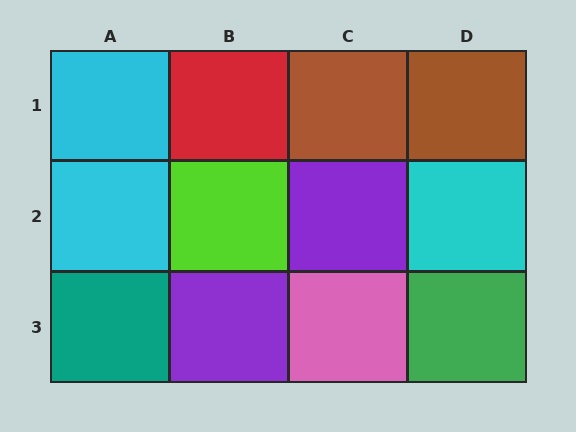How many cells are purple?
2 cells are purple.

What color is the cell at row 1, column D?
Brown.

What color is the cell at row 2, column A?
Cyan.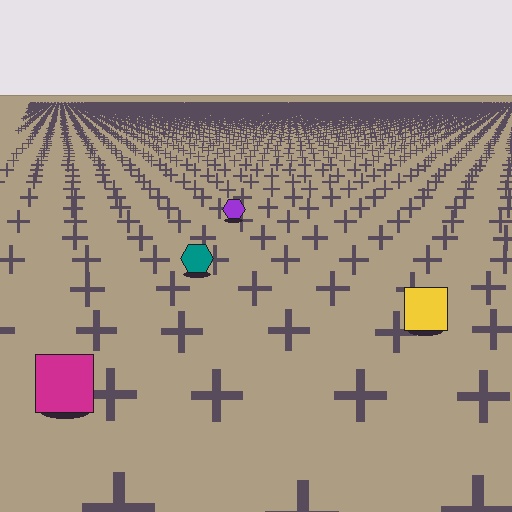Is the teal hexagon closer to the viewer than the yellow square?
No. The yellow square is closer — you can tell from the texture gradient: the ground texture is coarser near it.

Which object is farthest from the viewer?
The purple hexagon is farthest from the viewer. It appears smaller and the ground texture around it is denser.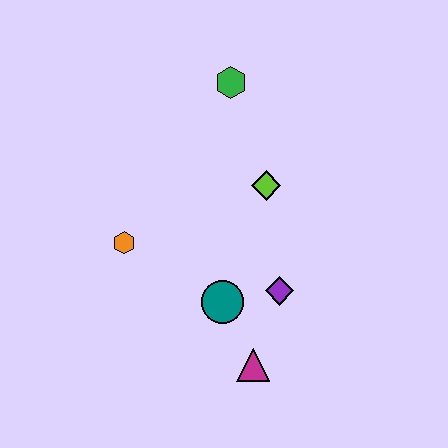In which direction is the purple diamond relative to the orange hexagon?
The purple diamond is to the right of the orange hexagon.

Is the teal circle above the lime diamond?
No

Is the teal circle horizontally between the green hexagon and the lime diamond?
No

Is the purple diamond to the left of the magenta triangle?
No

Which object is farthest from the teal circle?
The green hexagon is farthest from the teal circle.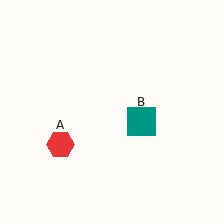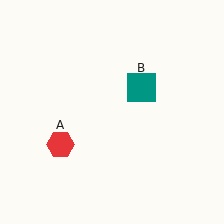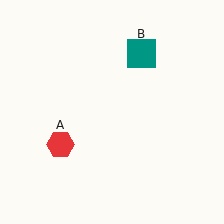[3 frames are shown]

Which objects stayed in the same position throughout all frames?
Red hexagon (object A) remained stationary.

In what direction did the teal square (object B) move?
The teal square (object B) moved up.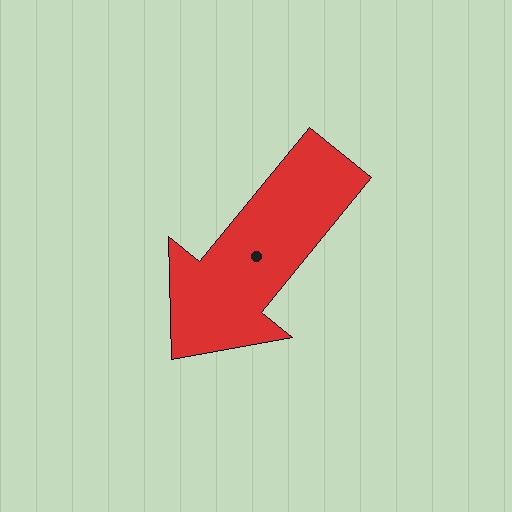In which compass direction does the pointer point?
Southwest.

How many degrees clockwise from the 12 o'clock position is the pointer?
Approximately 219 degrees.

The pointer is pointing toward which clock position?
Roughly 7 o'clock.